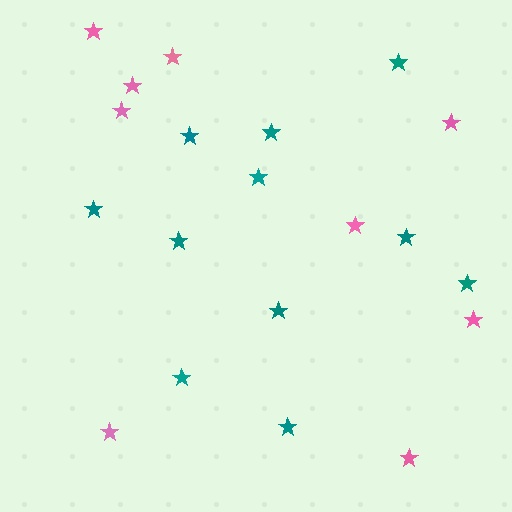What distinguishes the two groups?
There are 2 groups: one group of teal stars (11) and one group of pink stars (9).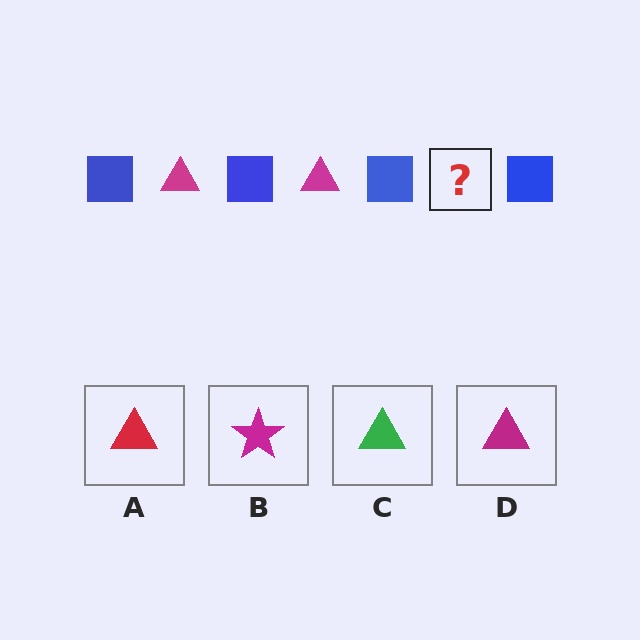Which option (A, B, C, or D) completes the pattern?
D.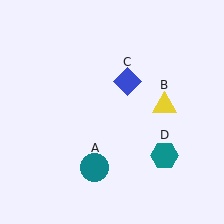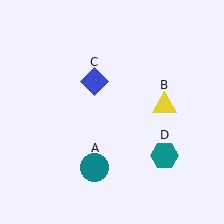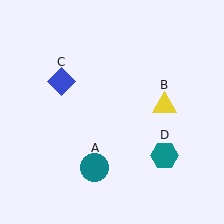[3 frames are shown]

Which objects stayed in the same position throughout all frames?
Teal circle (object A) and yellow triangle (object B) and teal hexagon (object D) remained stationary.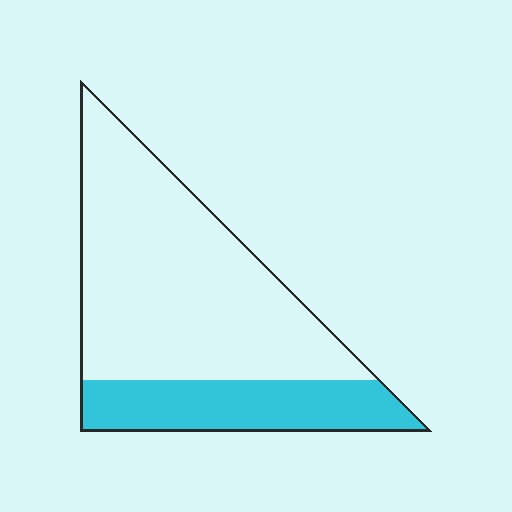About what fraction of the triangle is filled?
About one quarter (1/4).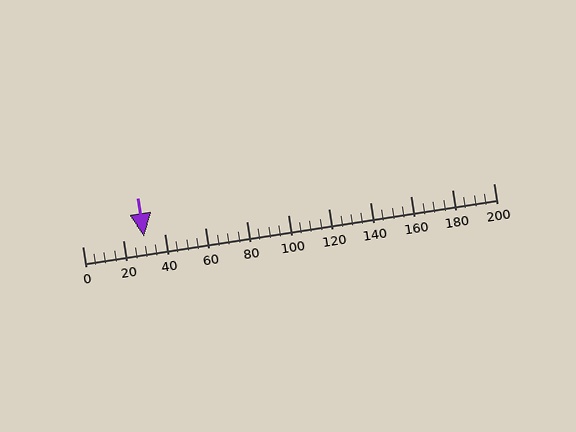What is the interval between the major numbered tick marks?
The major tick marks are spaced 20 units apart.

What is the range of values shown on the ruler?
The ruler shows values from 0 to 200.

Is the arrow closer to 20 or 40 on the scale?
The arrow is closer to 40.